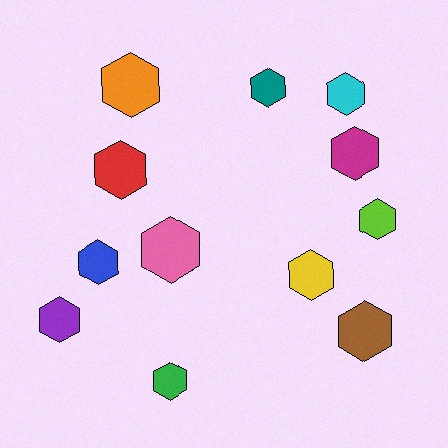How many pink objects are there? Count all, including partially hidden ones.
There is 1 pink object.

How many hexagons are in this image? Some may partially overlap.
There are 12 hexagons.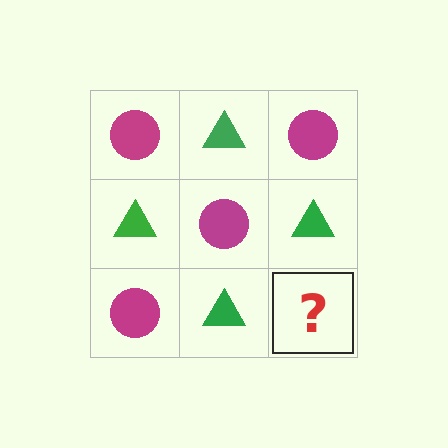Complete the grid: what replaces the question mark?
The question mark should be replaced with a magenta circle.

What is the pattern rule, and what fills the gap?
The rule is that it alternates magenta circle and green triangle in a checkerboard pattern. The gap should be filled with a magenta circle.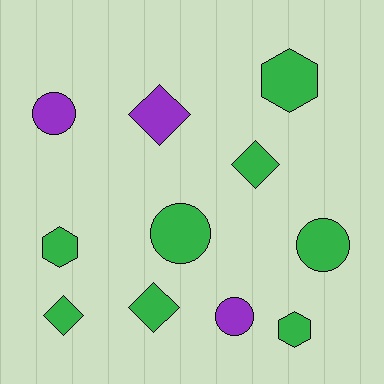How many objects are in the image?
There are 11 objects.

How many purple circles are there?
There are 2 purple circles.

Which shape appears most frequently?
Circle, with 4 objects.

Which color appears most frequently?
Green, with 8 objects.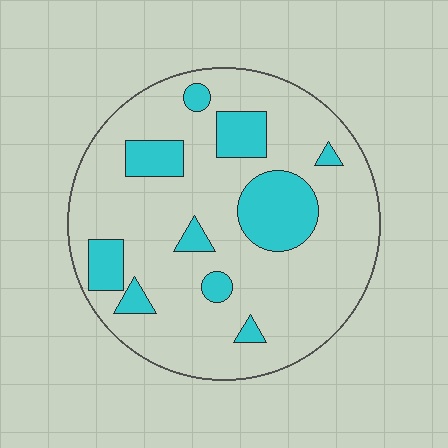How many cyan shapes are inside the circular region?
10.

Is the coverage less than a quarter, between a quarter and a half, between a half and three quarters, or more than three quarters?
Less than a quarter.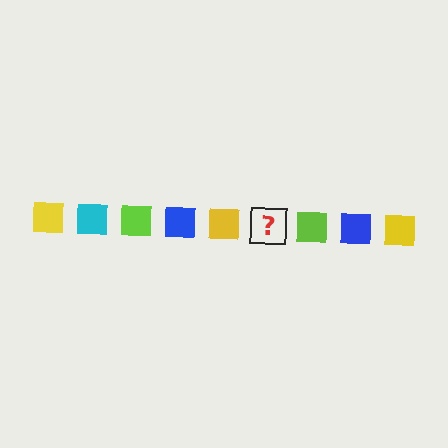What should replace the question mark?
The question mark should be replaced with a cyan square.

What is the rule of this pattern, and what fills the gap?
The rule is that the pattern cycles through yellow, cyan, lime, blue squares. The gap should be filled with a cyan square.